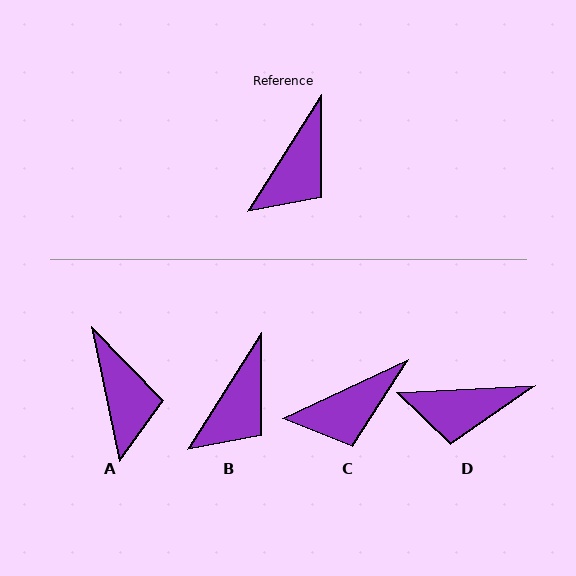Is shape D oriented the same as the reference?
No, it is off by about 55 degrees.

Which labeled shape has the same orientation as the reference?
B.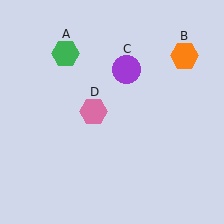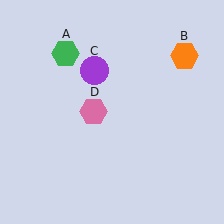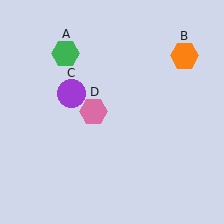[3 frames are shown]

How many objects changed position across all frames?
1 object changed position: purple circle (object C).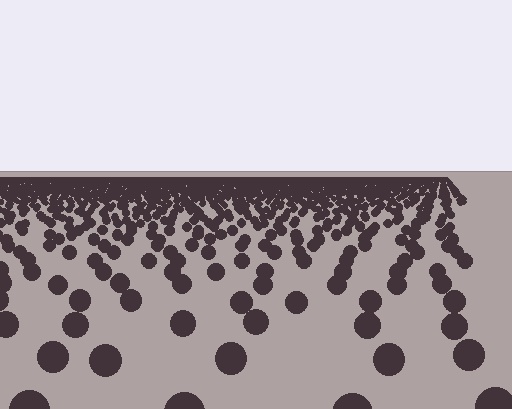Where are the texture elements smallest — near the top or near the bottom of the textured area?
Near the top.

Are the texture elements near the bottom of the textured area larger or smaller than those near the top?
Larger. Near the bottom, elements are closer to the viewer and appear at a bigger on-screen size.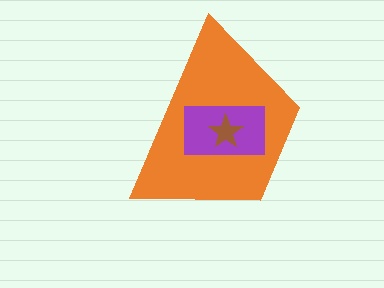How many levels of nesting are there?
3.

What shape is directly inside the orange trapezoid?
The purple rectangle.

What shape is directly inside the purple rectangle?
The brown star.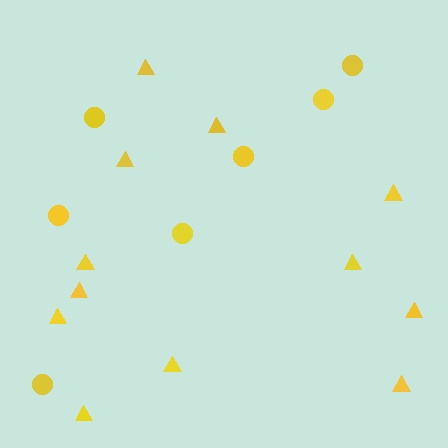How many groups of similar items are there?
There are 2 groups: one group of circles (7) and one group of triangles (12).